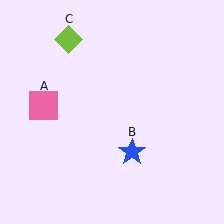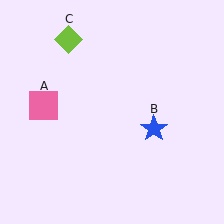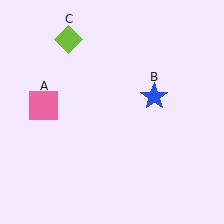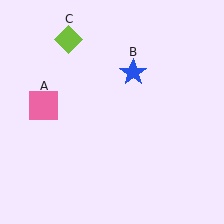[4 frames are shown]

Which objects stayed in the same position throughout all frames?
Pink square (object A) and lime diamond (object C) remained stationary.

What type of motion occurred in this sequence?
The blue star (object B) rotated counterclockwise around the center of the scene.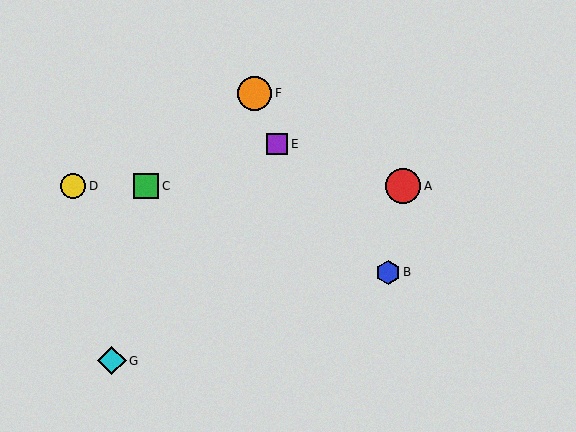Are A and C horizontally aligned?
Yes, both are at y≈186.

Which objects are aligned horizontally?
Objects A, C, D are aligned horizontally.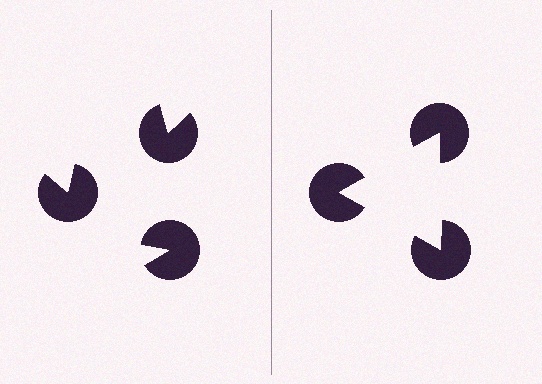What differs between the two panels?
The pac-man discs are positioned identically on both sides; only the wedge orientations differ. On the right they align to a triangle; on the left they are misaligned.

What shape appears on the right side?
An illusory triangle.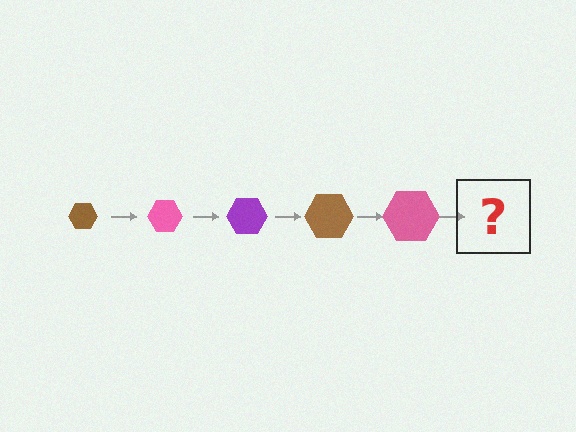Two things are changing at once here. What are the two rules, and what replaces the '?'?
The two rules are that the hexagon grows larger each step and the color cycles through brown, pink, and purple. The '?' should be a purple hexagon, larger than the previous one.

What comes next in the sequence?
The next element should be a purple hexagon, larger than the previous one.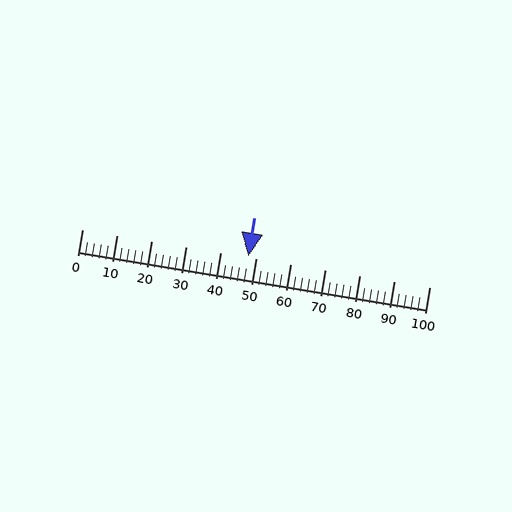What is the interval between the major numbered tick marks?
The major tick marks are spaced 10 units apart.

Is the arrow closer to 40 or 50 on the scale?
The arrow is closer to 50.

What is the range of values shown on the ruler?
The ruler shows values from 0 to 100.